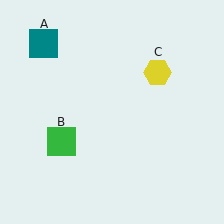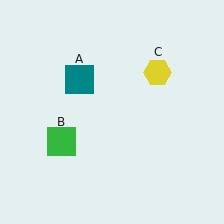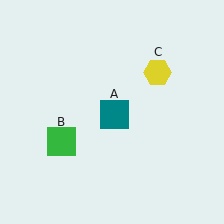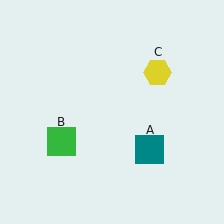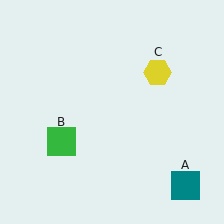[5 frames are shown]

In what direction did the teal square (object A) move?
The teal square (object A) moved down and to the right.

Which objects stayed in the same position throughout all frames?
Green square (object B) and yellow hexagon (object C) remained stationary.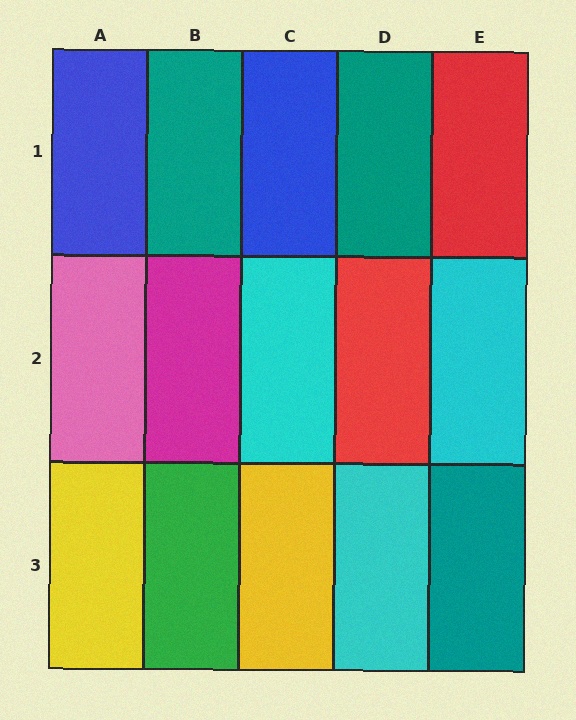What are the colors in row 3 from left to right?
Yellow, green, yellow, cyan, teal.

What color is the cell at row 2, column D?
Red.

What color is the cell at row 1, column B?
Teal.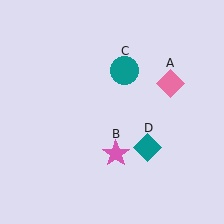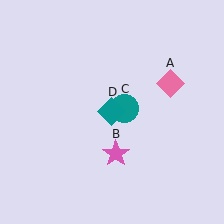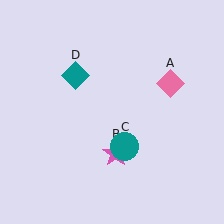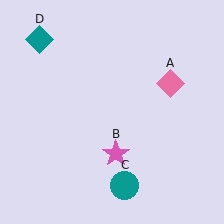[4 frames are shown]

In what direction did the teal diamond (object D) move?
The teal diamond (object D) moved up and to the left.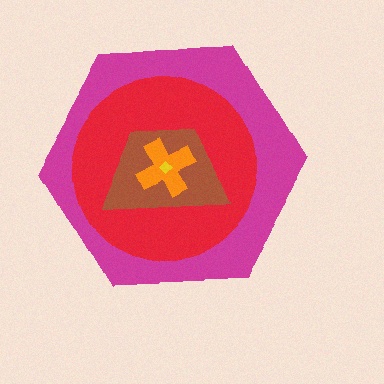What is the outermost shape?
The magenta hexagon.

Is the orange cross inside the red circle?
Yes.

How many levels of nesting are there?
5.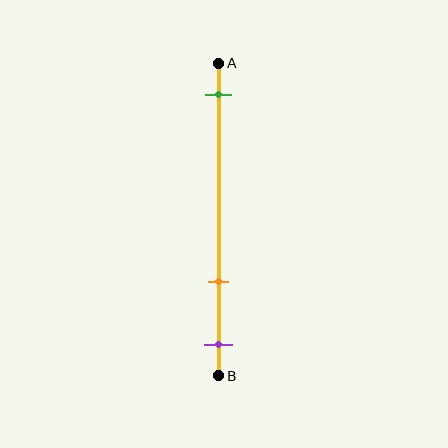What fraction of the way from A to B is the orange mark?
The orange mark is approximately 70% (0.7) of the way from A to B.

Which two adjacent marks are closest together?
The orange and purple marks are the closest adjacent pair.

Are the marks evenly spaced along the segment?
No, the marks are not evenly spaced.